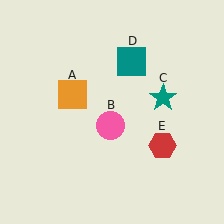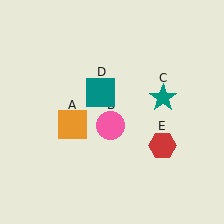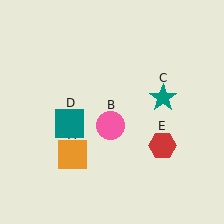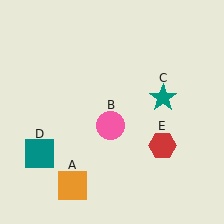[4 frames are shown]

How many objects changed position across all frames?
2 objects changed position: orange square (object A), teal square (object D).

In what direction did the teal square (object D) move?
The teal square (object D) moved down and to the left.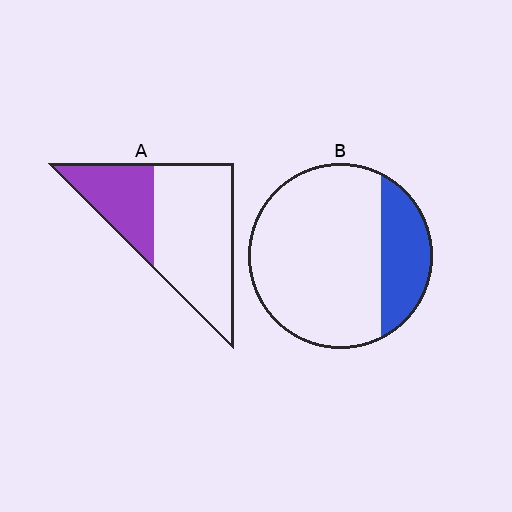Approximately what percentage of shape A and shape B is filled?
A is approximately 35% and B is approximately 25%.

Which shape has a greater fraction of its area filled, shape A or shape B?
Shape A.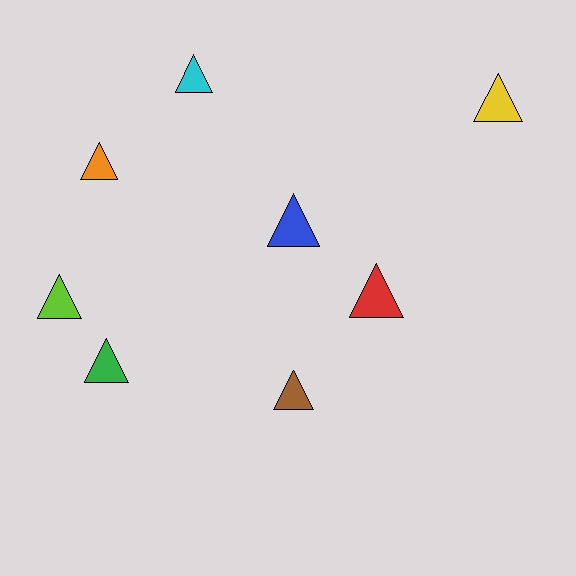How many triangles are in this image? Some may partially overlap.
There are 8 triangles.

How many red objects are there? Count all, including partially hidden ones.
There is 1 red object.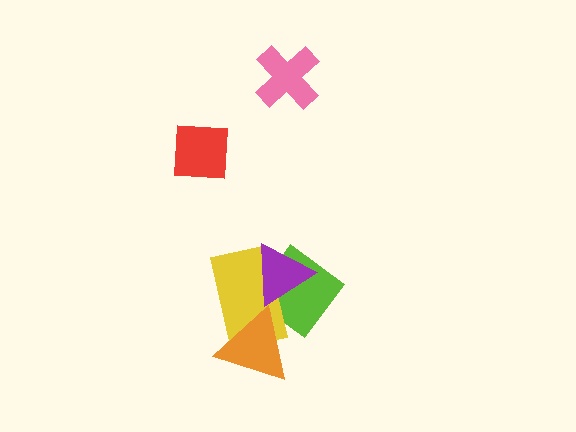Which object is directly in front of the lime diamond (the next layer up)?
The yellow rectangle is directly in front of the lime diamond.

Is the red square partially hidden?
No, no other shape covers it.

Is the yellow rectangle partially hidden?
Yes, it is partially covered by another shape.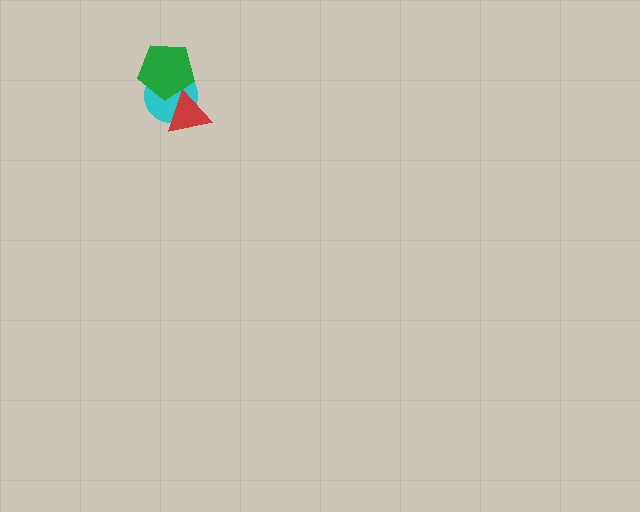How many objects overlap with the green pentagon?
2 objects overlap with the green pentagon.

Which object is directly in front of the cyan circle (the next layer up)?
The green pentagon is directly in front of the cyan circle.